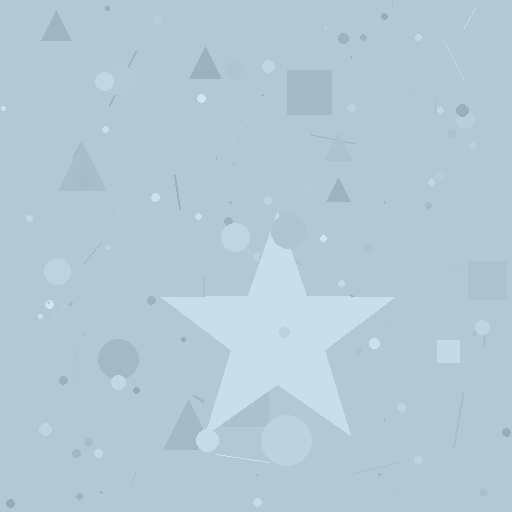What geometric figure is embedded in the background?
A star is embedded in the background.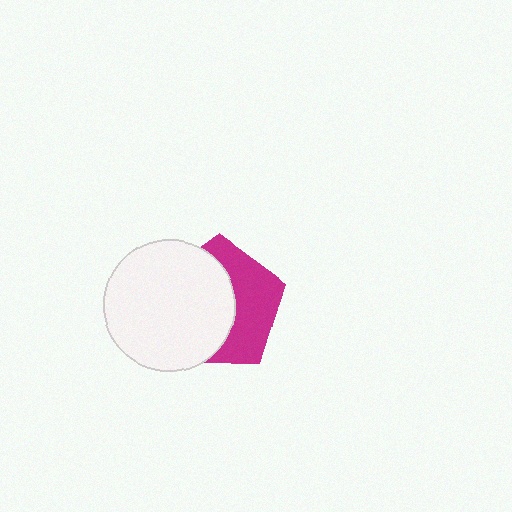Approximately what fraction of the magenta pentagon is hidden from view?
Roughly 56% of the magenta pentagon is hidden behind the white circle.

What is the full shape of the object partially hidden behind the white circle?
The partially hidden object is a magenta pentagon.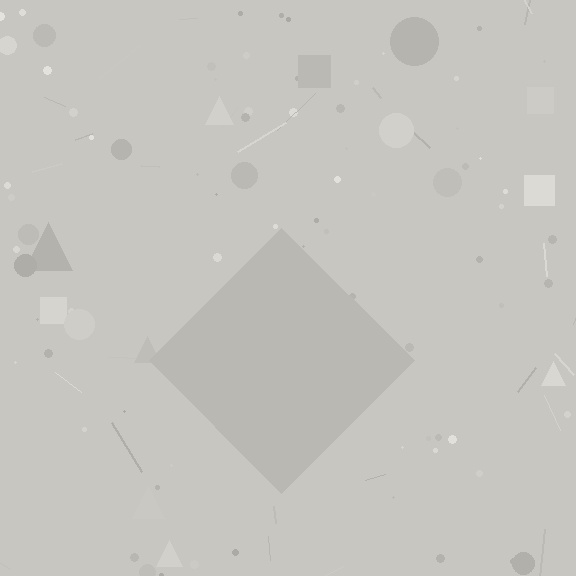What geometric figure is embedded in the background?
A diamond is embedded in the background.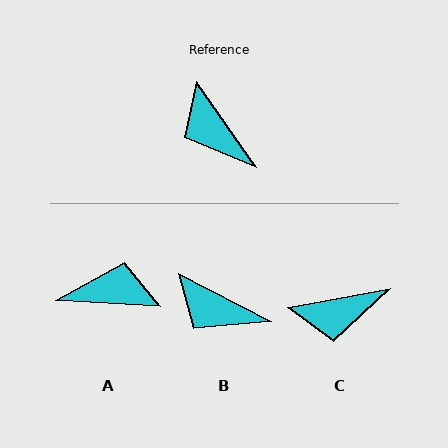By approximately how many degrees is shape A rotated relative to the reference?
Approximately 128 degrees clockwise.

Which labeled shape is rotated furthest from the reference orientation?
A, about 128 degrees away.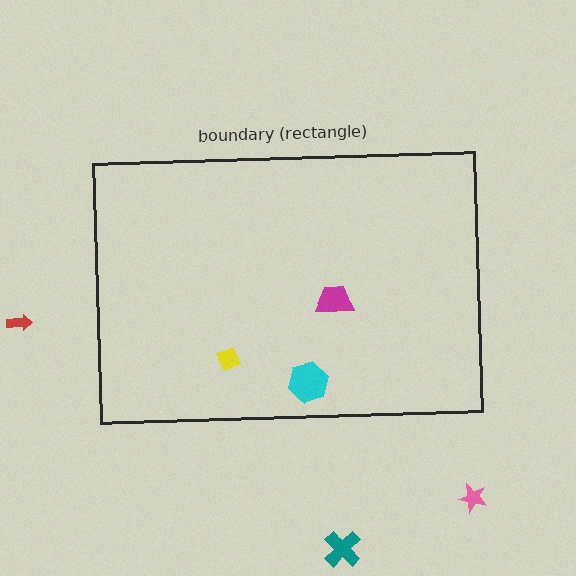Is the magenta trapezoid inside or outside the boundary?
Inside.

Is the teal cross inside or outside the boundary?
Outside.